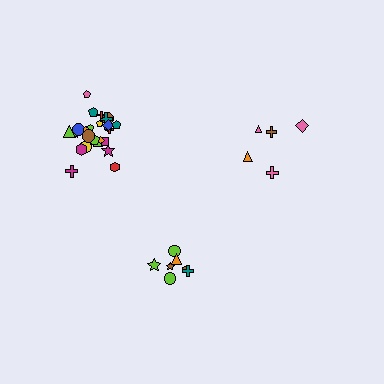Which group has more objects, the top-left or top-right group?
The top-left group.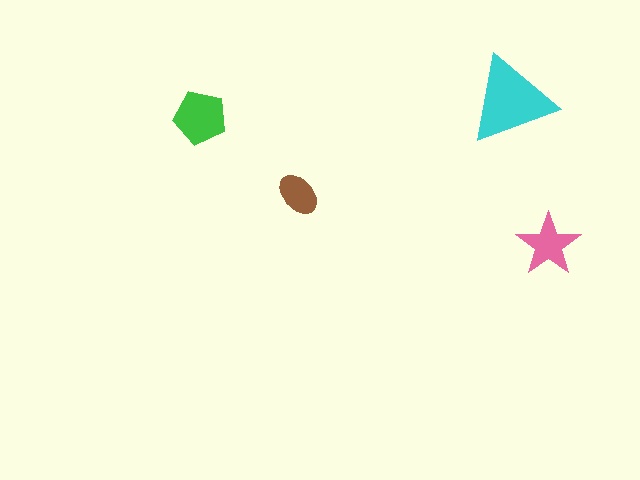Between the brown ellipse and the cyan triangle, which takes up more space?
The cyan triangle.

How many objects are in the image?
There are 4 objects in the image.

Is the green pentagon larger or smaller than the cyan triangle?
Smaller.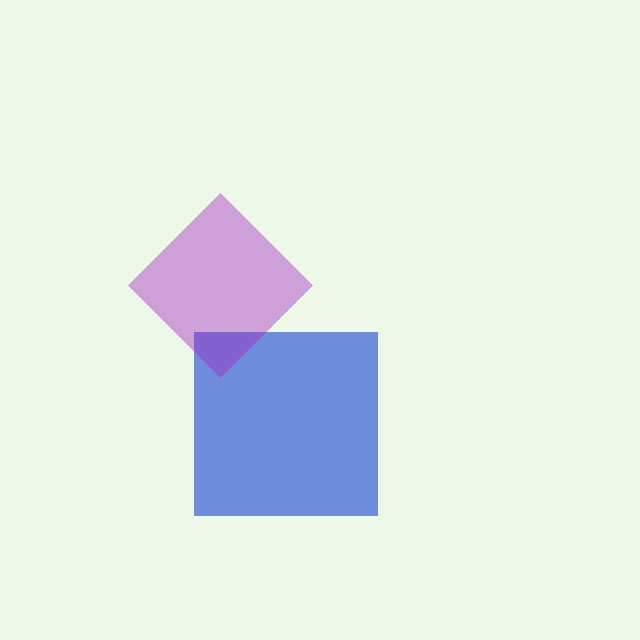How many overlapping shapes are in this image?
There are 2 overlapping shapes in the image.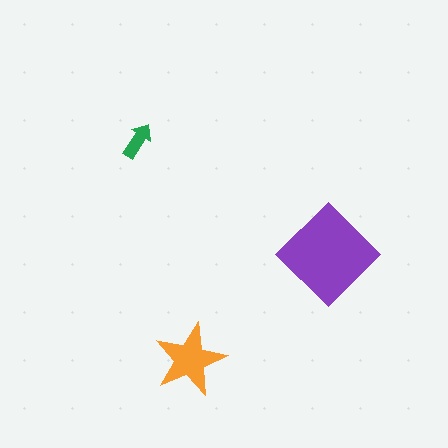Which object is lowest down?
The orange star is bottommost.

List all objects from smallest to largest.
The green arrow, the orange star, the purple diamond.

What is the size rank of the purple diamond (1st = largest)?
1st.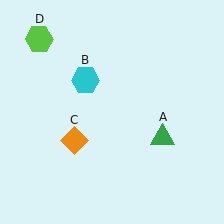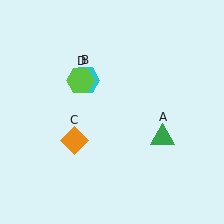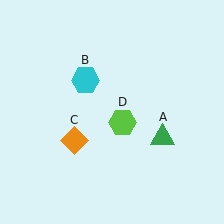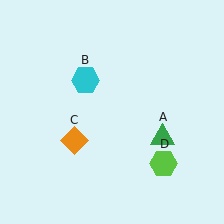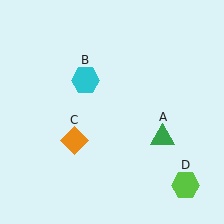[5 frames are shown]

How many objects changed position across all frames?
1 object changed position: lime hexagon (object D).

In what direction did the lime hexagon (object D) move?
The lime hexagon (object D) moved down and to the right.